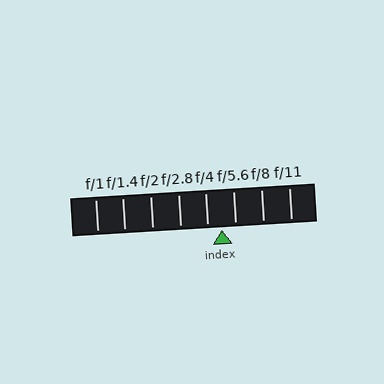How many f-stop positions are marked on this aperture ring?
There are 8 f-stop positions marked.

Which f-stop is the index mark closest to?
The index mark is closest to f/4.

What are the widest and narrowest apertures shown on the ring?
The widest aperture shown is f/1 and the narrowest is f/11.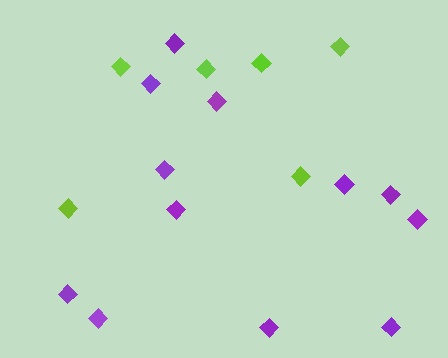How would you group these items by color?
There are 2 groups: one group of purple diamonds (12) and one group of lime diamonds (6).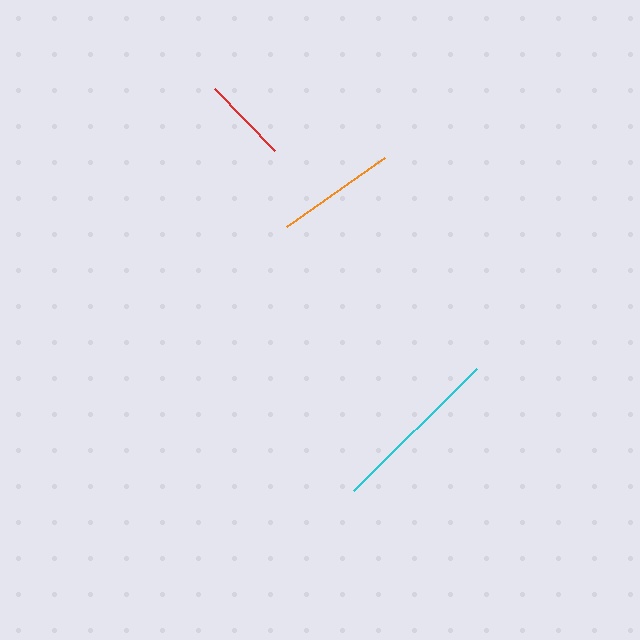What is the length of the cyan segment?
The cyan segment is approximately 173 pixels long.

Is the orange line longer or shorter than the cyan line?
The cyan line is longer than the orange line.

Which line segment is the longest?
The cyan line is the longest at approximately 173 pixels.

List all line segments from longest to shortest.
From longest to shortest: cyan, orange, red.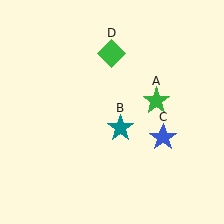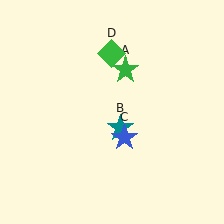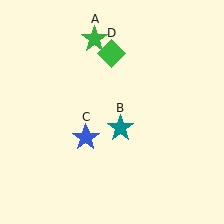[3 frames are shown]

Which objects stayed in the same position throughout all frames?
Teal star (object B) and green diamond (object D) remained stationary.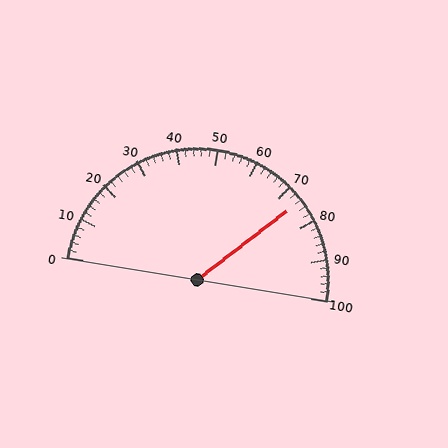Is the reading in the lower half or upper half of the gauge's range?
The reading is in the upper half of the range (0 to 100).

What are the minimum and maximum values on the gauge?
The gauge ranges from 0 to 100.